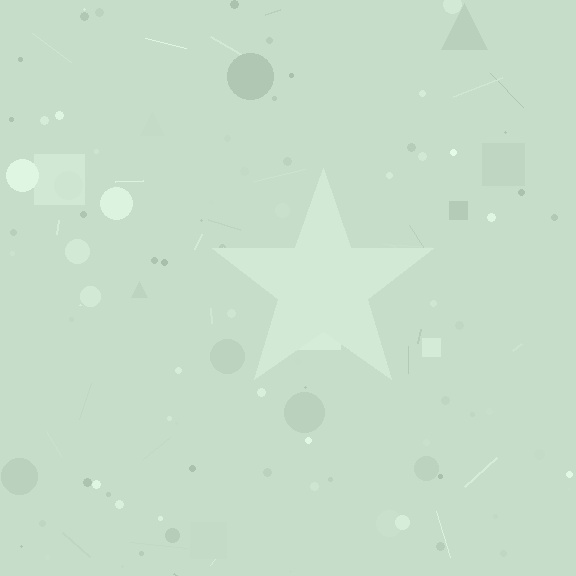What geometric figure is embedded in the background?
A star is embedded in the background.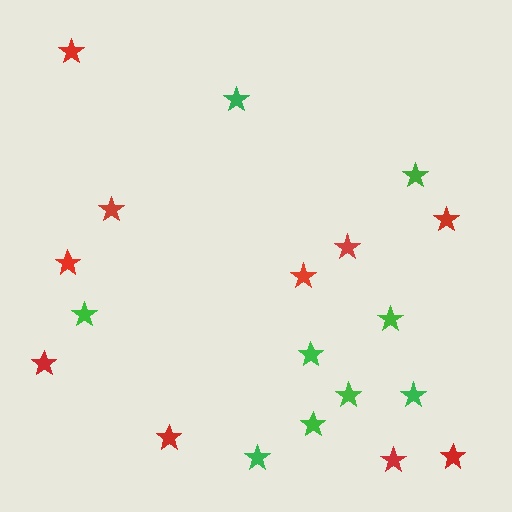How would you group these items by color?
There are 2 groups: one group of red stars (10) and one group of green stars (9).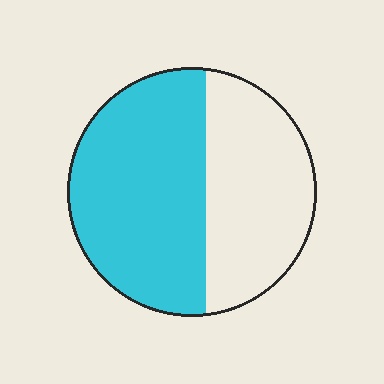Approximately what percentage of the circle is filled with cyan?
Approximately 55%.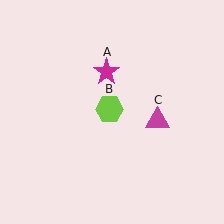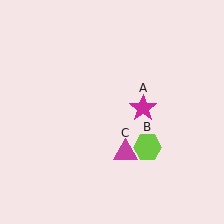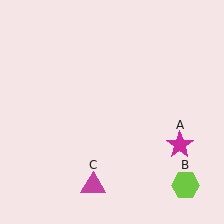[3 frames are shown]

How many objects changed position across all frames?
3 objects changed position: magenta star (object A), lime hexagon (object B), magenta triangle (object C).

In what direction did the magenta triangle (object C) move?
The magenta triangle (object C) moved down and to the left.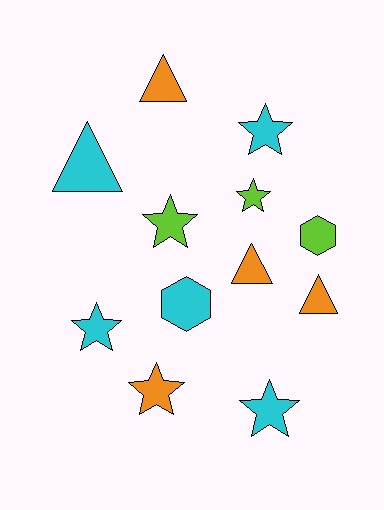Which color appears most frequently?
Cyan, with 5 objects.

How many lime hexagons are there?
There is 1 lime hexagon.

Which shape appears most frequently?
Star, with 6 objects.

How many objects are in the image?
There are 12 objects.